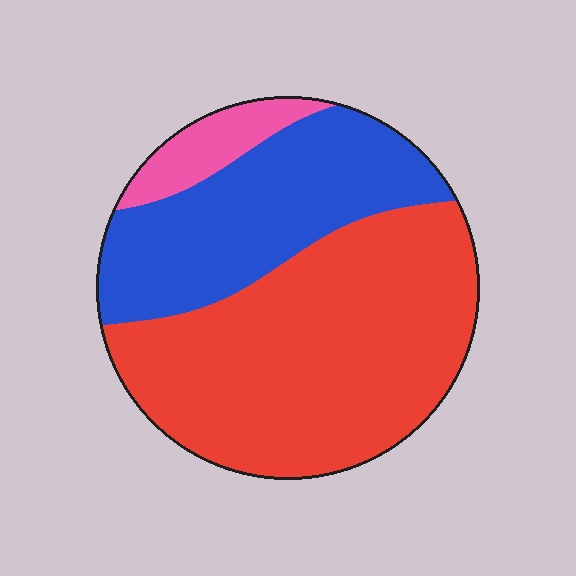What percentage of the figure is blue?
Blue covers around 35% of the figure.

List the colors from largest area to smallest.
From largest to smallest: red, blue, pink.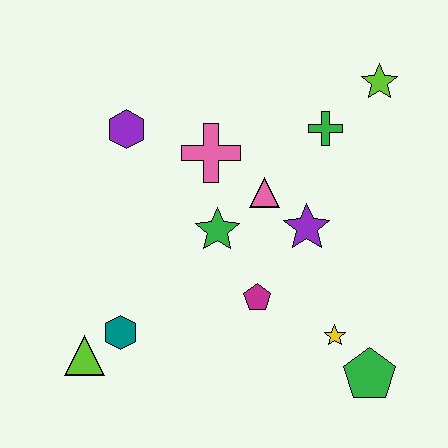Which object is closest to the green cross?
The lime star is closest to the green cross.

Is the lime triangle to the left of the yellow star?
Yes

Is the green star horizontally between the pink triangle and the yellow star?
No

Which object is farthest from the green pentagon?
The purple hexagon is farthest from the green pentagon.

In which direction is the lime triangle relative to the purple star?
The lime triangle is to the left of the purple star.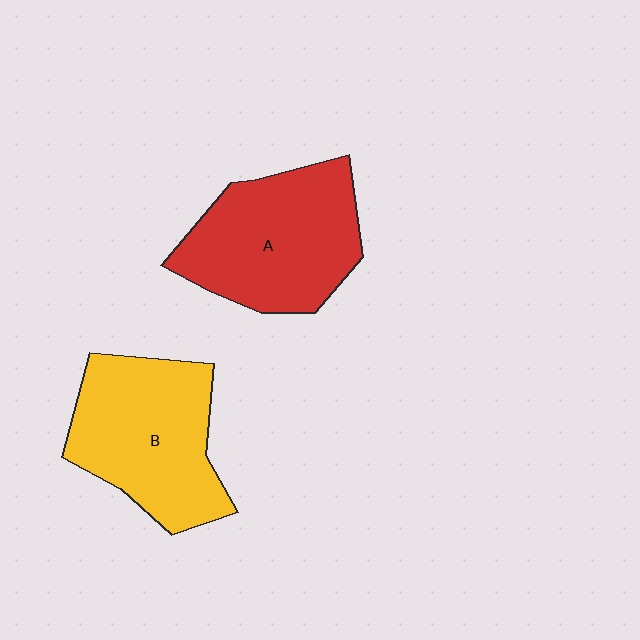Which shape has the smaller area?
Shape B (yellow).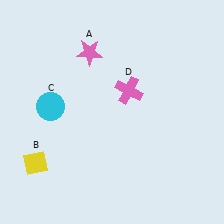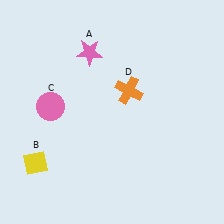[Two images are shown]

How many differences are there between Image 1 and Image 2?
There are 2 differences between the two images.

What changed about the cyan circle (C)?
In Image 1, C is cyan. In Image 2, it changed to pink.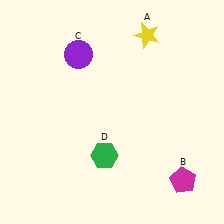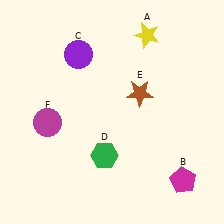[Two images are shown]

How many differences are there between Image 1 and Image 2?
There are 2 differences between the two images.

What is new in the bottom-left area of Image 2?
A magenta circle (F) was added in the bottom-left area of Image 2.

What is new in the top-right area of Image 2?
A brown star (E) was added in the top-right area of Image 2.